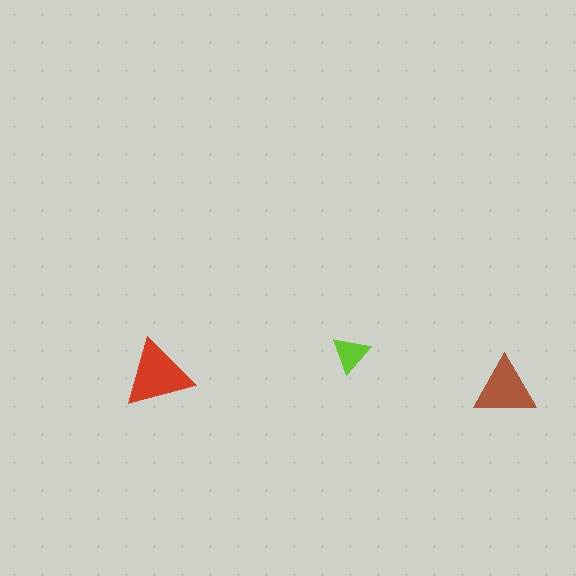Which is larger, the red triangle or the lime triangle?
The red one.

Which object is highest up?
The lime triangle is topmost.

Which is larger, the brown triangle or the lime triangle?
The brown one.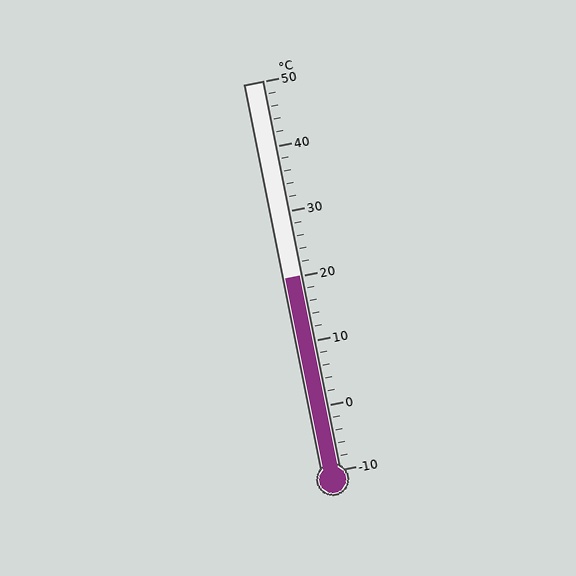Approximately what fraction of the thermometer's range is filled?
The thermometer is filled to approximately 50% of its range.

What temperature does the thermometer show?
The thermometer shows approximately 20°C.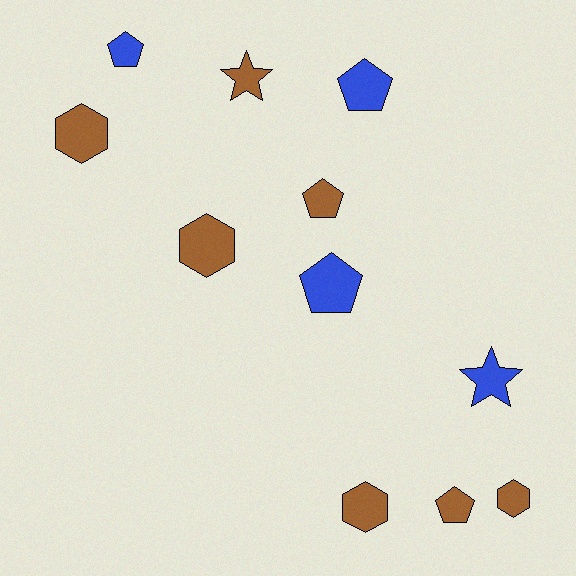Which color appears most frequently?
Brown, with 7 objects.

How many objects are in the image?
There are 11 objects.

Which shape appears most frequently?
Pentagon, with 5 objects.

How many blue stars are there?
There is 1 blue star.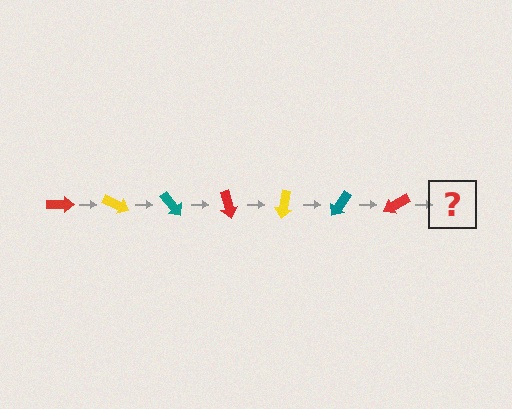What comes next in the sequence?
The next element should be a yellow arrow, rotated 175 degrees from the start.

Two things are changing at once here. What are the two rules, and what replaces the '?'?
The two rules are that it rotates 25 degrees each step and the color cycles through red, yellow, and teal. The '?' should be a yellow arrow, rotated 175 degrees from the start.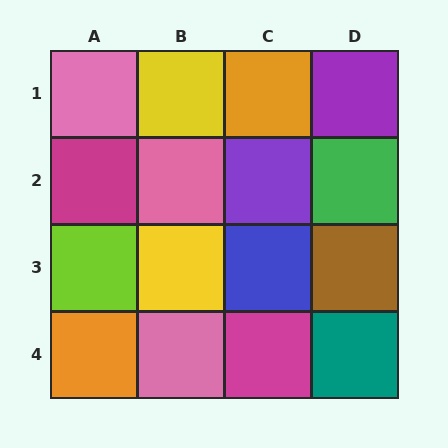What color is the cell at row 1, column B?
Yellow.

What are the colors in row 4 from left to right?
Orange, pink, magenta, teal.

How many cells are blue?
1 cell is blue.